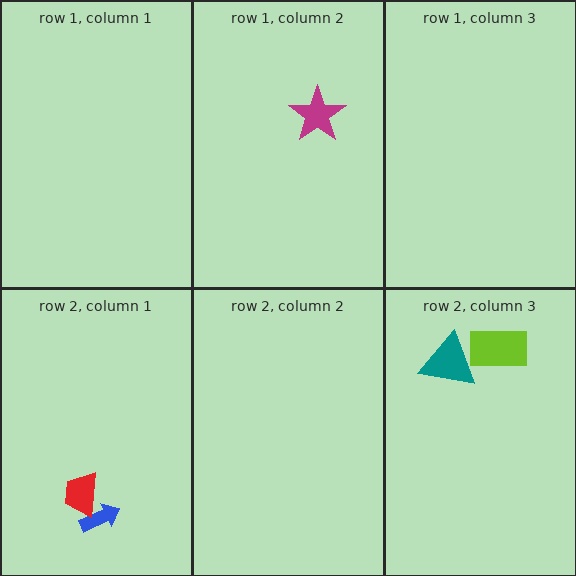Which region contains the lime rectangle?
The row 2, column 3 region.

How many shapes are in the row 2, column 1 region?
2.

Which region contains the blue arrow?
The row 2, column 1 region.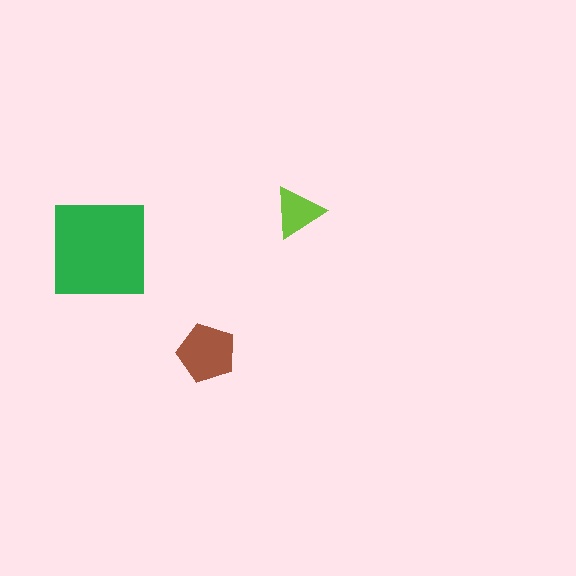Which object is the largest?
The green square.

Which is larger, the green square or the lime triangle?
The green square.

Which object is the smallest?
The lime triangle.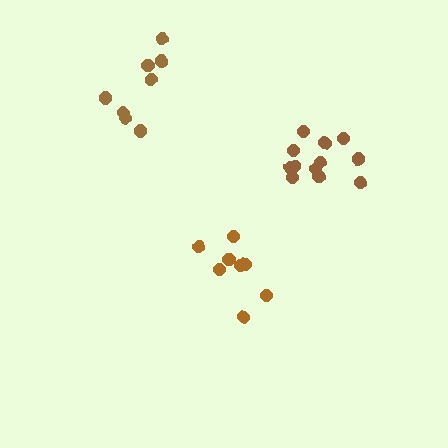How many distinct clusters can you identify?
There are 3 distinct clusters.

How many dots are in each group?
Group 1: 8 dots, Group 2: 12 dots, Group 3: 8 dots (28 total).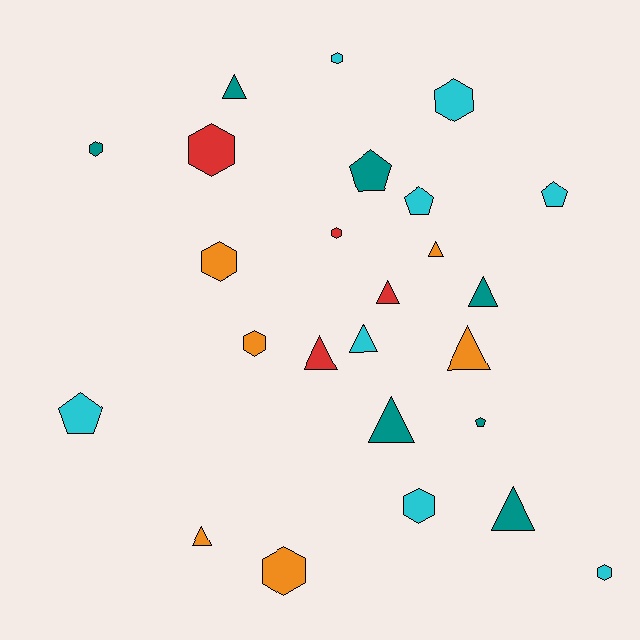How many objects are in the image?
There are 25 objects.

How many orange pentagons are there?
There are no orange pentagons.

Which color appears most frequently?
Cyan, with 8 objects.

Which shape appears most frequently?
Hexagon, with 10 objects.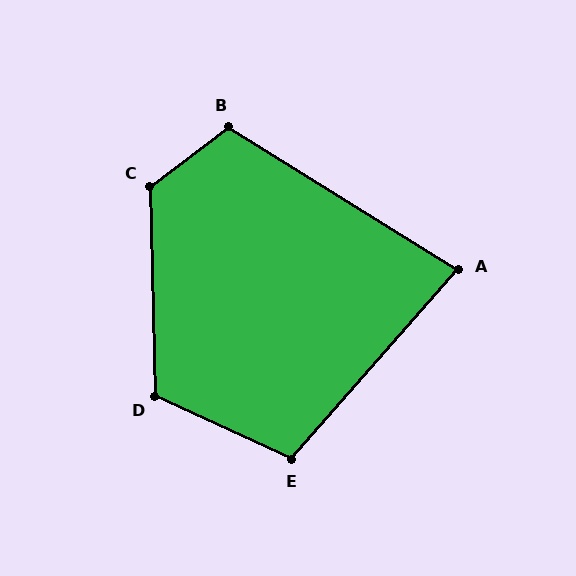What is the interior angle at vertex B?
Approximately 111 degrees (obtuse).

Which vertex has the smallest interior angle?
A, at approximately 80 degrees.